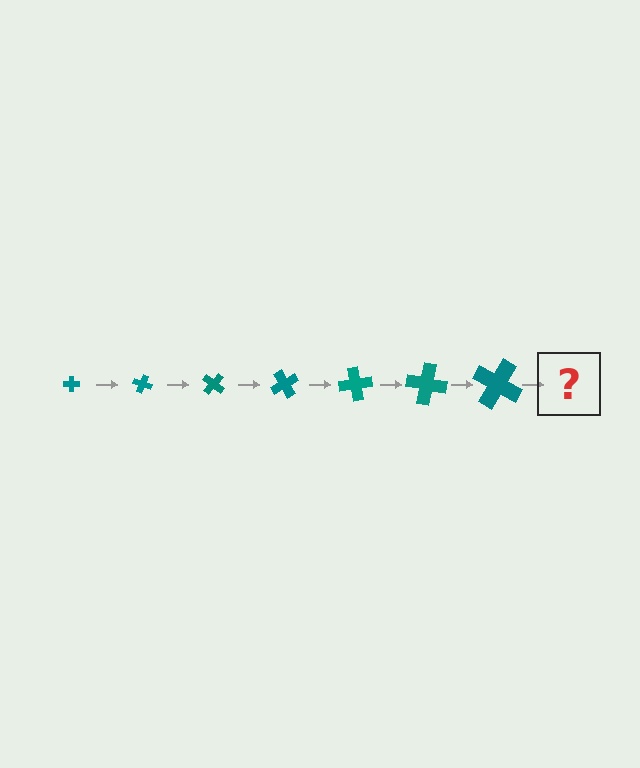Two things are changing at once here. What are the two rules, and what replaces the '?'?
The two rules are that the cross grows larger each step and it rotates 20 degrees each step. The '?' should be a cross, larger than the previous one and rotated 140 degrees from the start.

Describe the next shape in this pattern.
It should be a cross, larger than the previous one and rotated 140 degrees from the start.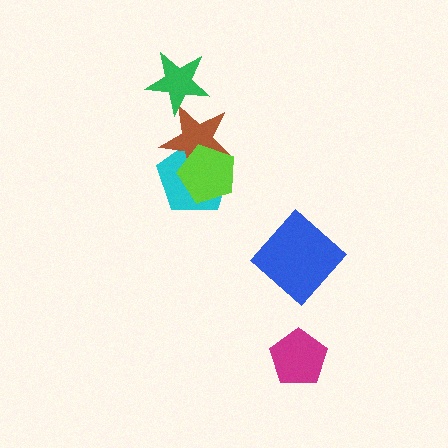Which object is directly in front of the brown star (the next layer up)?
The lime pentagon is directly in front of the brown star.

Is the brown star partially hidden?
Yes, it is partially covered by another shape.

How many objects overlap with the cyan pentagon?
2 objects overlap with the cyan pentagon.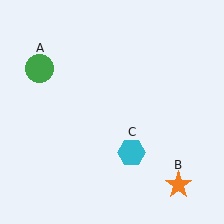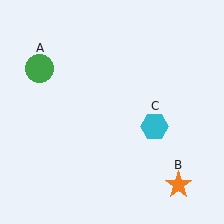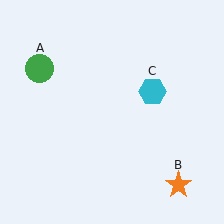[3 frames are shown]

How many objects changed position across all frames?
1 object changed position: cyan hexagon (object C).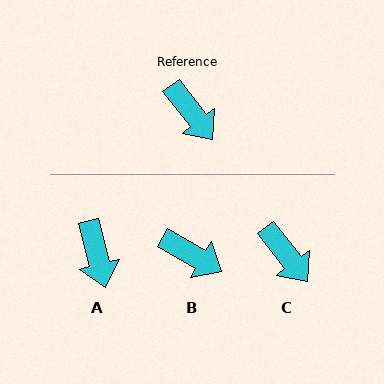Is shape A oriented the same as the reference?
No, it is off by about 23 degrees.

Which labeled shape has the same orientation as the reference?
C.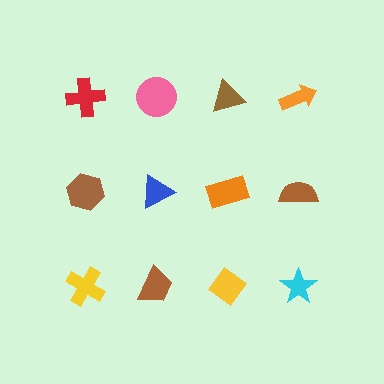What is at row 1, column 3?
A brown triangle.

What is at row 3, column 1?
A yellow cross.